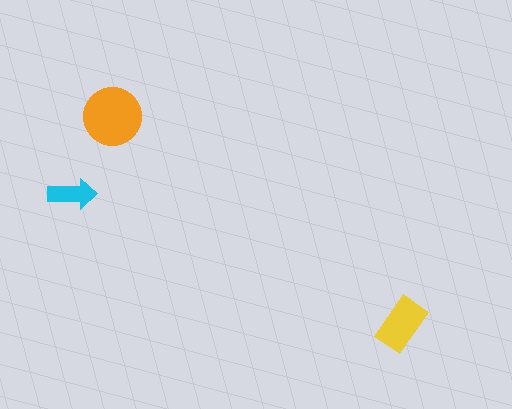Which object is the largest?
The orange circle.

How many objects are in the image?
There are 3 objects in the image.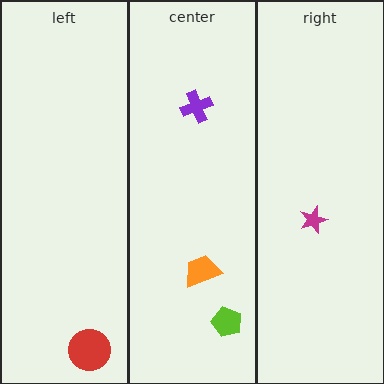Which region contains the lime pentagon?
The center region.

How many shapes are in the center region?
3.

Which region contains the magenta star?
The right region.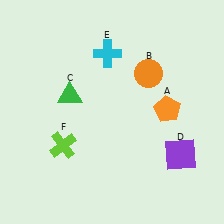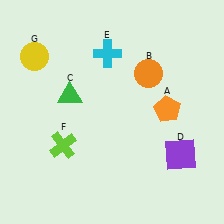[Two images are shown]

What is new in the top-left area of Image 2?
A yellow circle (G) was added in the top-left area of Image 2.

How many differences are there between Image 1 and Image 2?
There is 1 difference between the two images.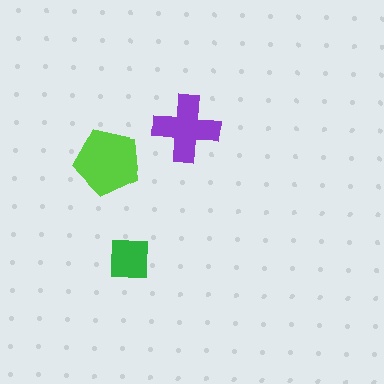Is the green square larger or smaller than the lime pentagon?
Smaller.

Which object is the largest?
The lime pentagon.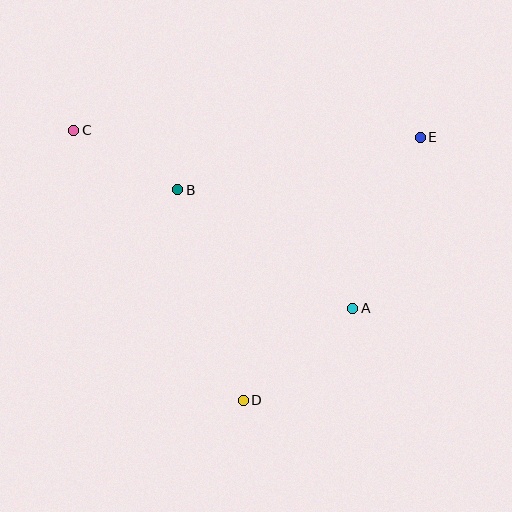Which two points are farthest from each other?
Points C and E are farthest from each other.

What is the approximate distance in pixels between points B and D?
The distance between B and D is approximately 220 pixels.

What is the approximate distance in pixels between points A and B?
The distance between A and B is approximately 211 pixels.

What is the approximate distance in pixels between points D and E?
The distance between D and E is approximately 317 pixels.